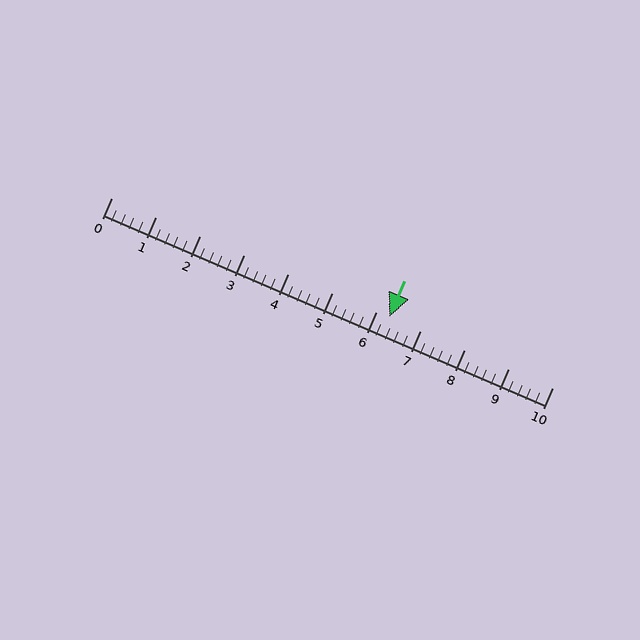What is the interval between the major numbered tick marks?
The major tick marks are spaced 1 units apart.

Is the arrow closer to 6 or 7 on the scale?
The arrow is closer to 6.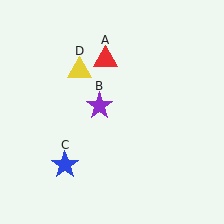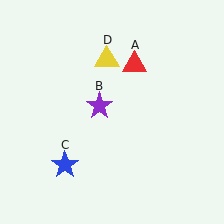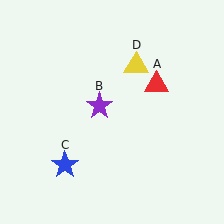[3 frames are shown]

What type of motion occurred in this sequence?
The red triangle (object A), yellow triangle (object D) rotated clockwise around the center of the scene.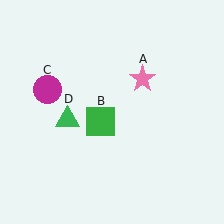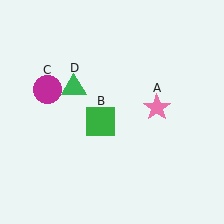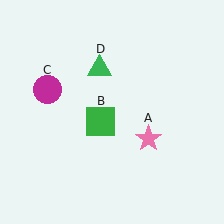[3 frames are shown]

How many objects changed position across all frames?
2 objects changed position: pink star (object A), green triangle (object D).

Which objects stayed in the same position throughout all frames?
Green square (object B) and magenta circle (object C) remained stationary.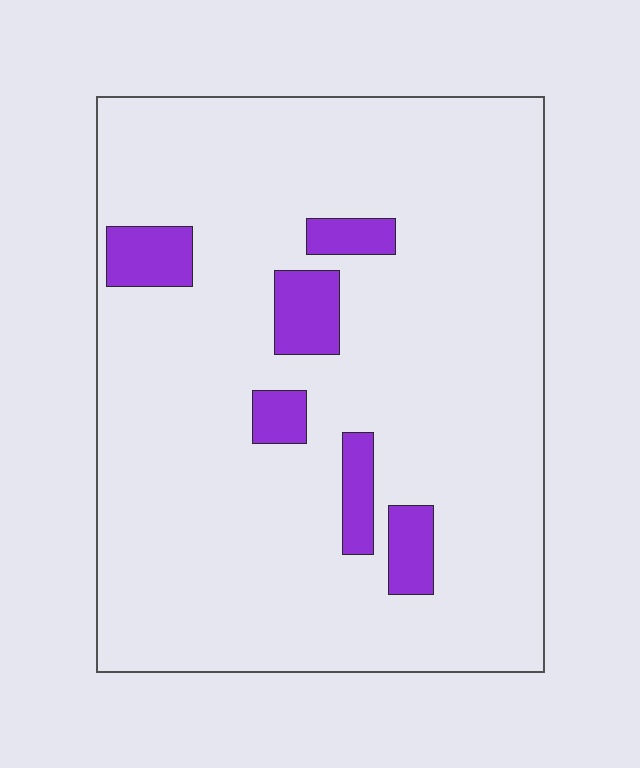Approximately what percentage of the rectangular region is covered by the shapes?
Approximately 10%.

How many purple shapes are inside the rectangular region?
6.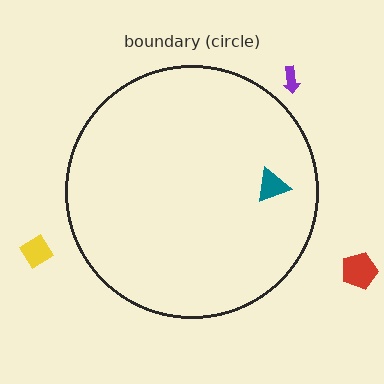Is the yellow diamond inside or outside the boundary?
Outside.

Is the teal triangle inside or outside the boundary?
Inside.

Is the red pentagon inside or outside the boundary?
Outside.